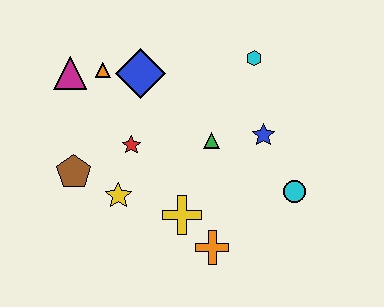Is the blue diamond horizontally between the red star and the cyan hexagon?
Yes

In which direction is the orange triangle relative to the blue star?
The orange triangle is to the left of the blue star.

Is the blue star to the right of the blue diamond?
Yes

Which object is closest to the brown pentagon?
The yellow star is closest to the brown pentagon.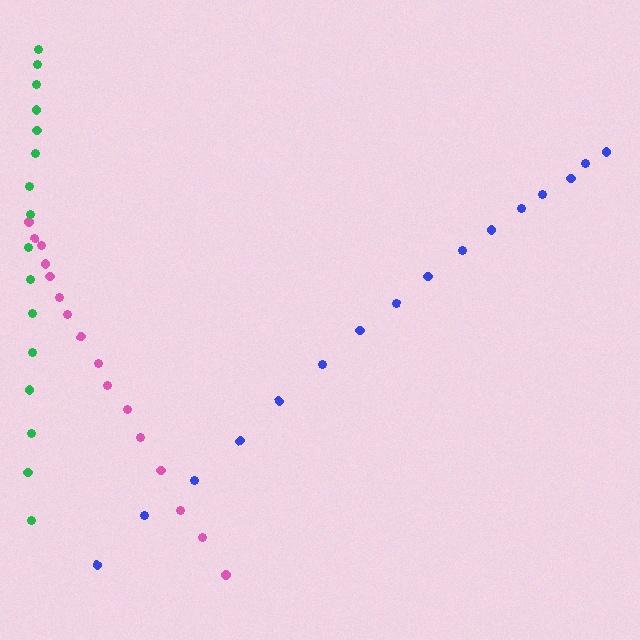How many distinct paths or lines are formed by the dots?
There are 3 distinct paths.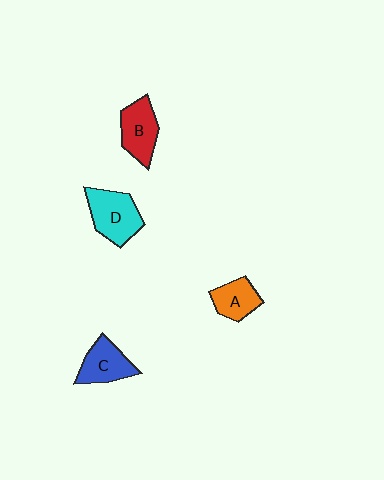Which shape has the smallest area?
Shape A (orange).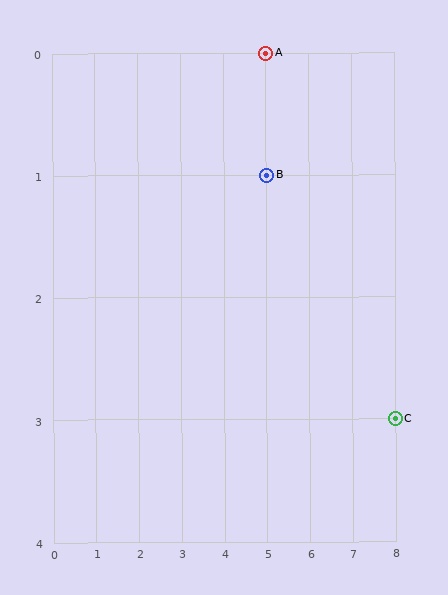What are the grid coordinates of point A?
Point A is at grid coordinates (5, 0).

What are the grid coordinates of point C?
Point C is at grid coordinates (8, 3).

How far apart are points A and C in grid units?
Points A and C are 3 columns and 3 rows apart (about 4.2 grid units diagonally).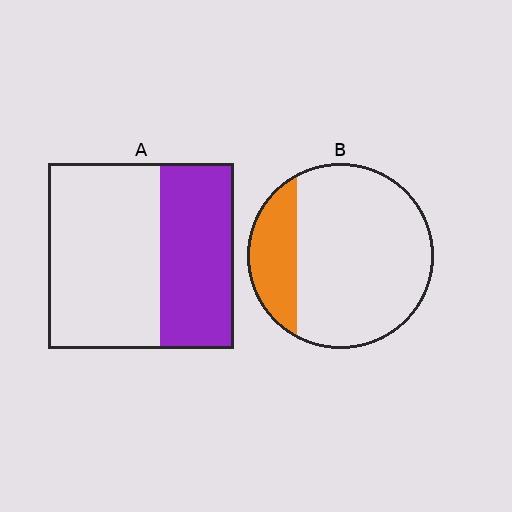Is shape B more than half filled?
No.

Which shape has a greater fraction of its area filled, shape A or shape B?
Shape A.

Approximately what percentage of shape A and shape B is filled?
A is approximately 40% and B is approximately 20%.